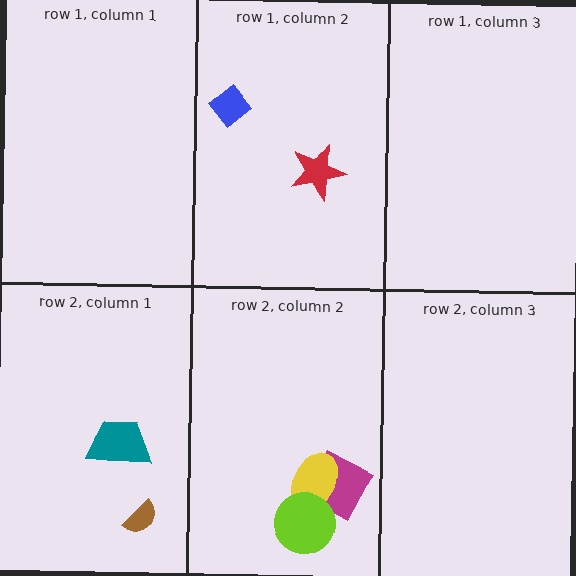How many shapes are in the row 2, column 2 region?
3.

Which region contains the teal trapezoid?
The row 2, column 1 region.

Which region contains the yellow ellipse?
The row 2, column 2 region.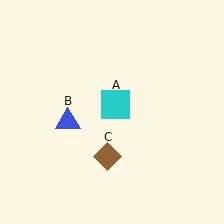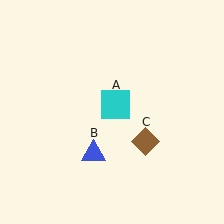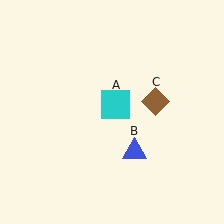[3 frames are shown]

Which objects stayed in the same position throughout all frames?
Cyan square (object A) remained stationary.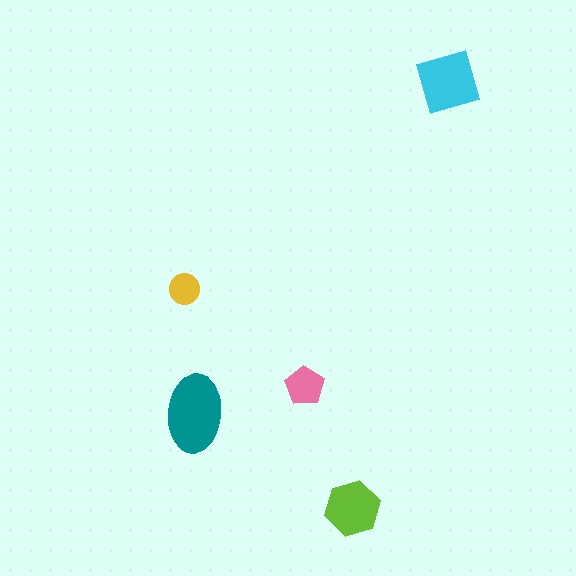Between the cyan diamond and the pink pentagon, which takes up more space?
The cyan diamond.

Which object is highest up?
The cyan diamond is topmost.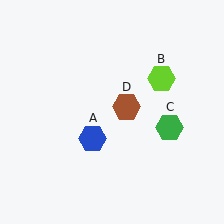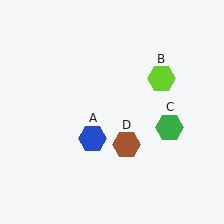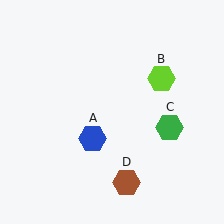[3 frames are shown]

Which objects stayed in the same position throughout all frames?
Blue hexagon (object A) and lime hexagon (object B) and green hexagon (object C) remained stationary.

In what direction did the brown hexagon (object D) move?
The brown hexagon (object D) moved down.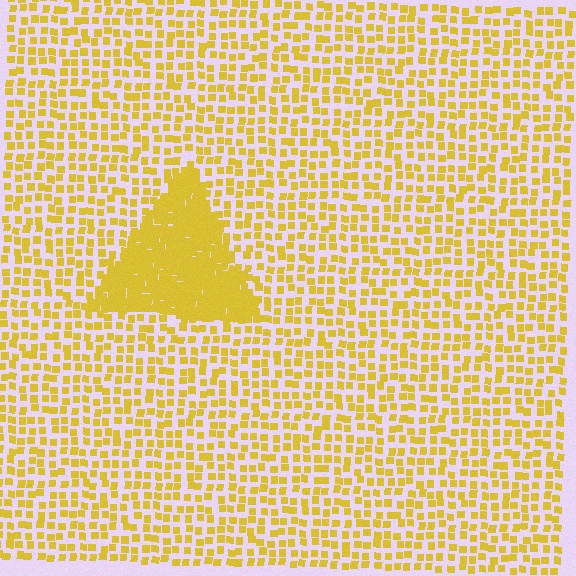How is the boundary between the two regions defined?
The boundary is defined by a change in element density (approximately 2.8x ratio). All elements are the same color, size, and shape.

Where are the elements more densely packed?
The elements are more densely packed inside the triangle boundary.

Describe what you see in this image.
The image contains small yellow elements arranged at two different densities. A triangle-shaped region is visible where the elements are more densely packed than the surrounding area.